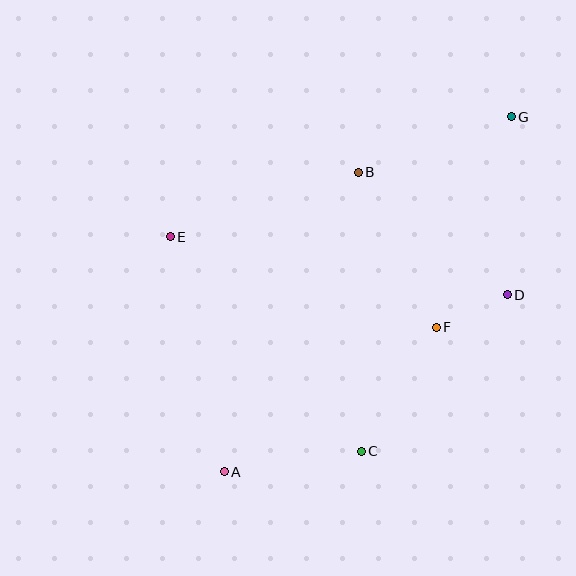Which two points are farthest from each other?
Points A and G are farthest from each other.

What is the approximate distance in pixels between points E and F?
The distance between E and F is approximately 281 pixels.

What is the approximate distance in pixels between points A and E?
The distance between A and E is approximately 241 pixels.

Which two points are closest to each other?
Points D and F are closest to each other.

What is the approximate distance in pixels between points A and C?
The distance between A and C is approximately 138 pixels.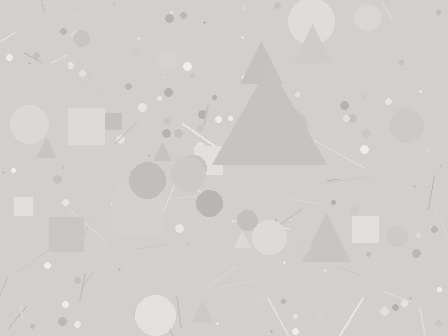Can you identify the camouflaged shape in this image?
The camouflaged shape is a triangle.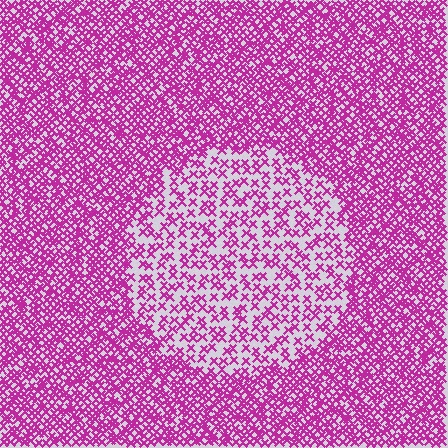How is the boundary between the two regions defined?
The boundary is defined by a change in element density (approximately 2.2x ratio). All elements are the same color, size, and shape.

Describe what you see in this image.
The image contains small magenta elements arranged at two different densities. A circle-shaped region is visible where the elements are less densely packed than the surrounding area.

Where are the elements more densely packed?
The elements are more densely packed outside the circle boundary.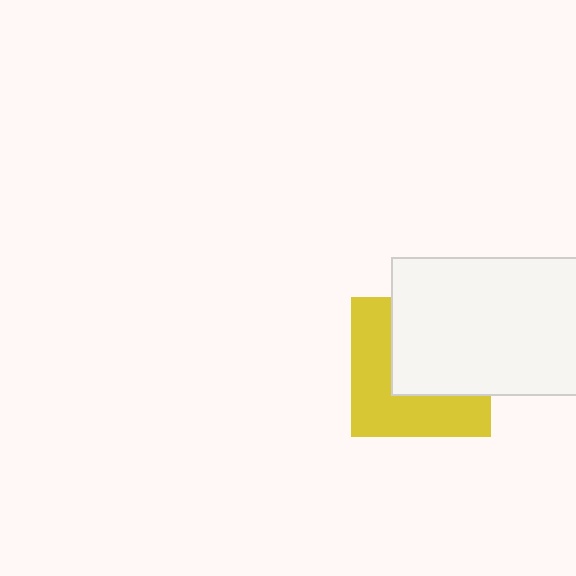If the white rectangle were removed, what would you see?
You would see the complete yellow square.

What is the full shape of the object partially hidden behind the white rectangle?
The partially hidden object is a yellow square.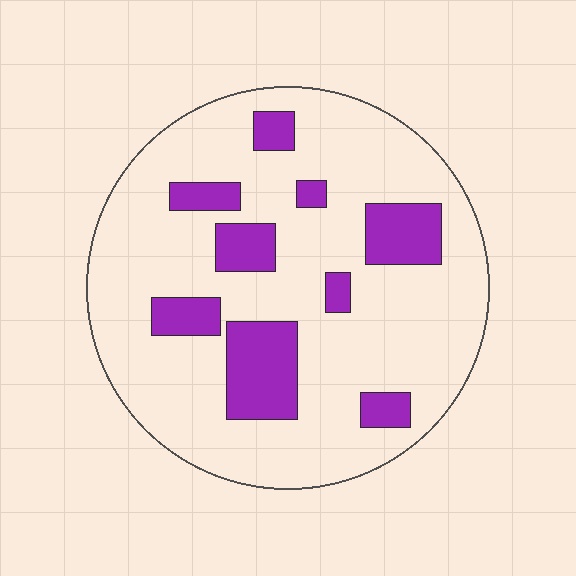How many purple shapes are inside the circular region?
9.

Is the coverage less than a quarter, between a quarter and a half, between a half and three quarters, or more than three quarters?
Less than a quarter.